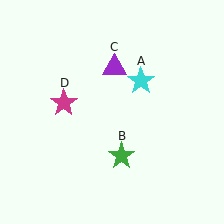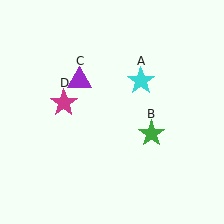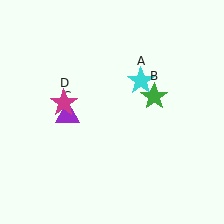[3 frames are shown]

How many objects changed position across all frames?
2 objects changed position: green star (object B), purple triangle (object C).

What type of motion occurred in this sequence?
The green star (object B), purple triangle (object C) rotated counterclockwise around the center of the scene.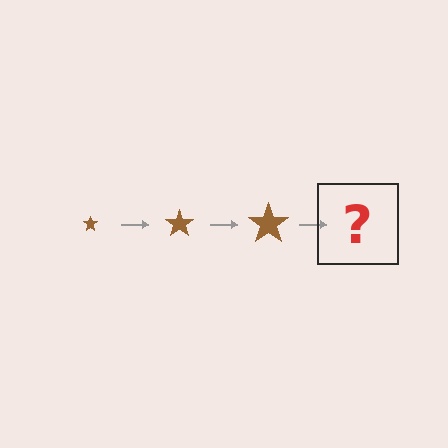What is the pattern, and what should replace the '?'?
The pattern is that the star gets progressively larger each step. The '?' should be a brown star, larger than the previous one.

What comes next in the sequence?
The next element should be a brown star, larger than the previous one.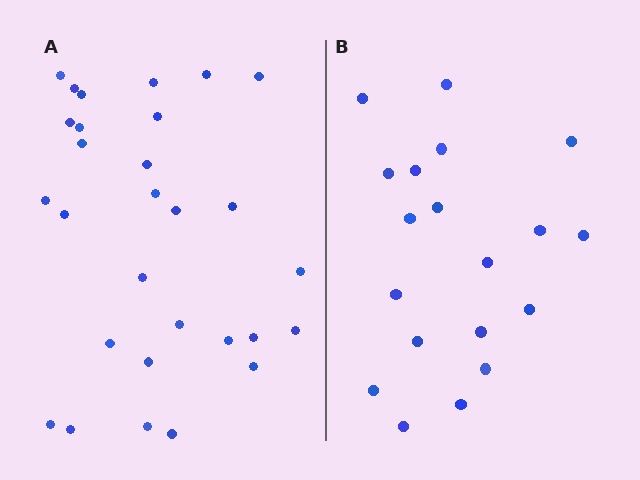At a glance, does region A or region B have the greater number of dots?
Region A (the left region) has more dots.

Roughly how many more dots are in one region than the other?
Region A has roughly 10 or so more dots than region B.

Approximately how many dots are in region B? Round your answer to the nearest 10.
About 20 dots. (The exact count is 19, which rounds to 20.)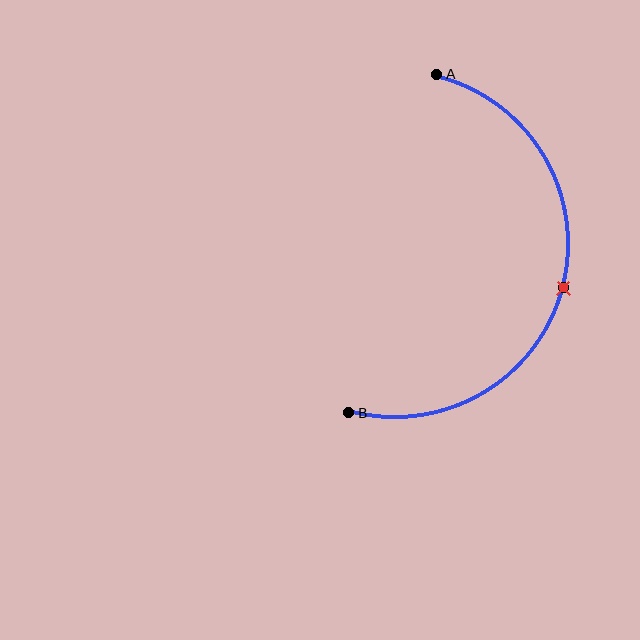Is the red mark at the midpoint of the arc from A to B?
Yes. The red mark lies on the arc at equal arc-length from both A and B — it is the arc midpoint.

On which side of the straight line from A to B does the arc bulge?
The arc bulges to the right of the straight line connecting A and B.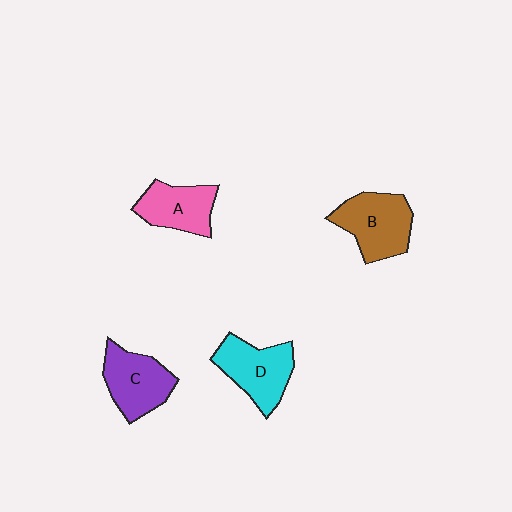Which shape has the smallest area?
Shape A (pink).